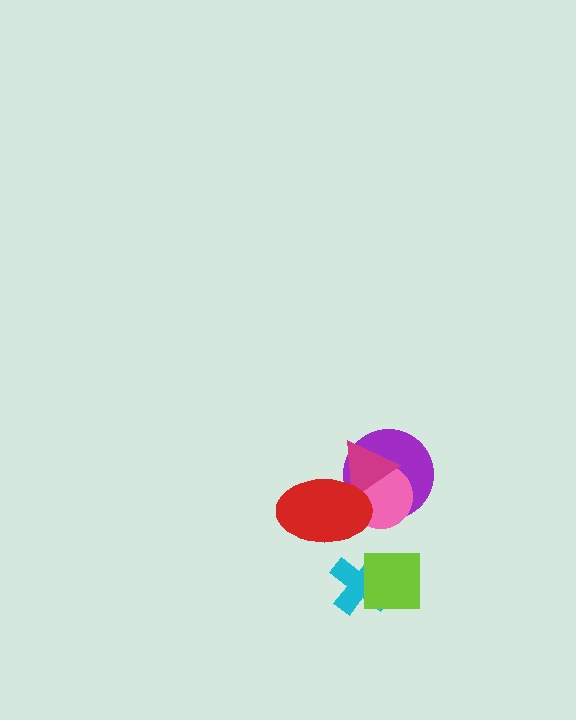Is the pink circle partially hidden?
Yes, it is partially covered by another shape.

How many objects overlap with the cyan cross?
1 object overlaps with the cyan cross.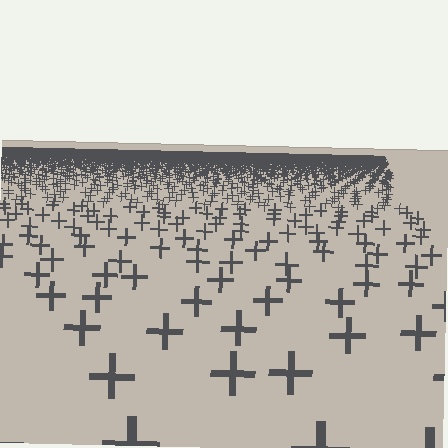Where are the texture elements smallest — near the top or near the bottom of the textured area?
Near the top.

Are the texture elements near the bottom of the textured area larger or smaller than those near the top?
Larger. Near the bottom, elements are closer to the viewer and appear at a bigger on-screen size.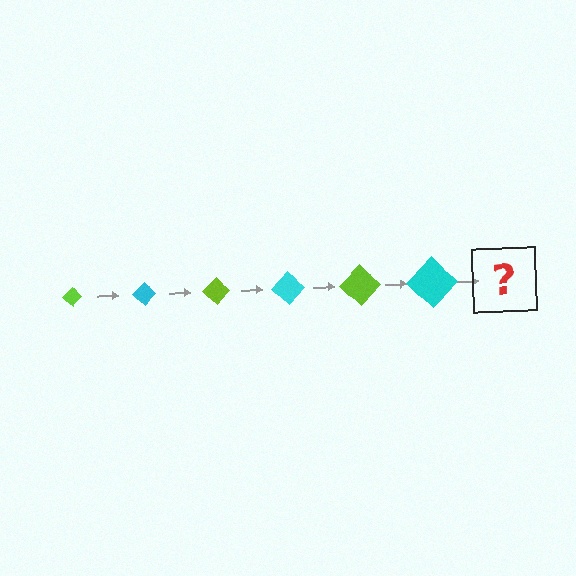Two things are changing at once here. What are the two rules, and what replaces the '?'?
The two rules are that the diamond grows larger each step and the color cycles through lime and cyan. The '?' should be a lime diamond, larger than the previous one.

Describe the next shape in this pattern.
It should be a lime diamond, larger than the previous one.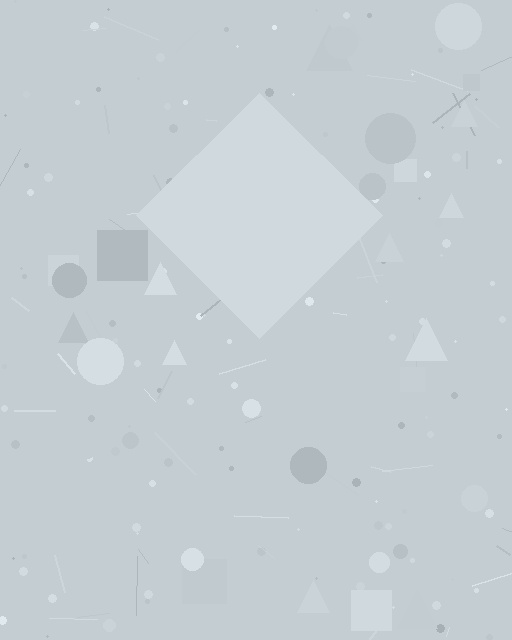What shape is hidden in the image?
A diamond is hidden in the image.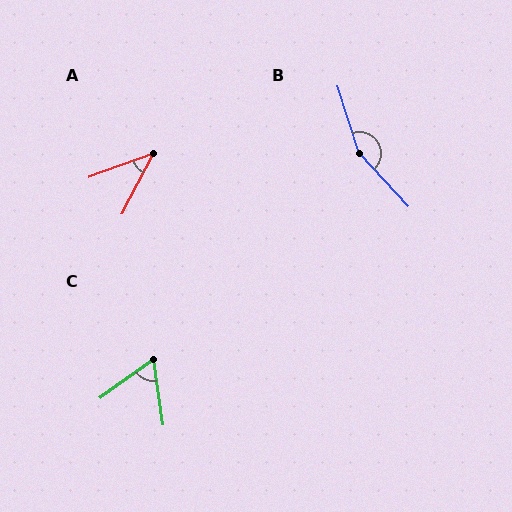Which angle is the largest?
B, at approximately 155 degrees.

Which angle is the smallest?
A, at approximately 43 degrees.